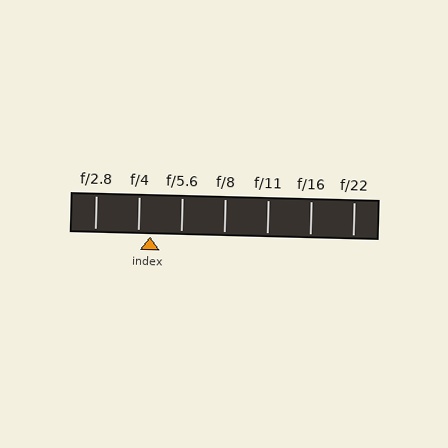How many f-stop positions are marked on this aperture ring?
There are 7 f-stop positions marked.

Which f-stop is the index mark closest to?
The index mark is closest to f/4.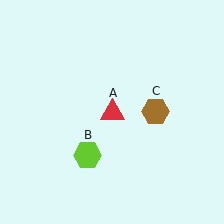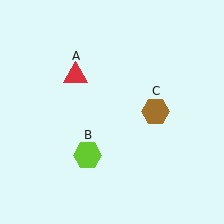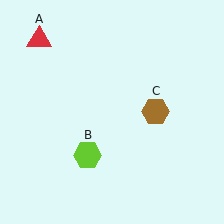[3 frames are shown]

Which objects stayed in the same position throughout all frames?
Lime hexagon (object B) and brown hexagon (object C) remained stationary.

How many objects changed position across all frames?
1 object changed position: red triangle (object A).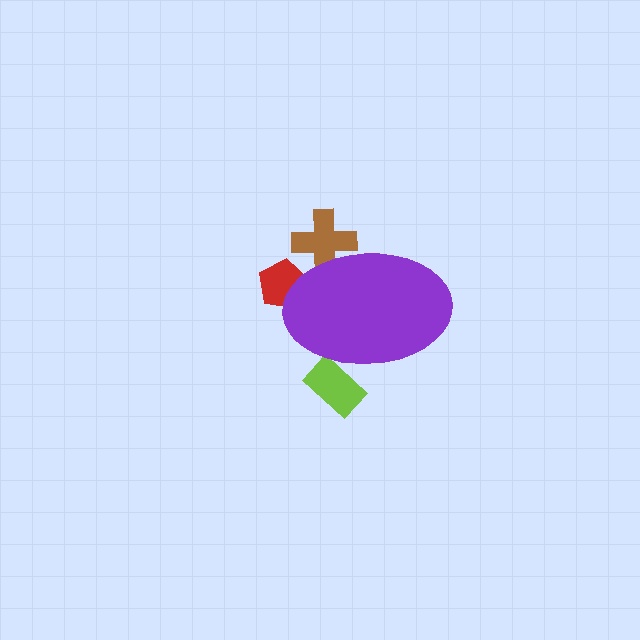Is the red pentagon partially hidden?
Yes, the red pentagon is partially hidden behind the purple ellipse.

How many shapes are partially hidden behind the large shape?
3 shapes are partially hidden.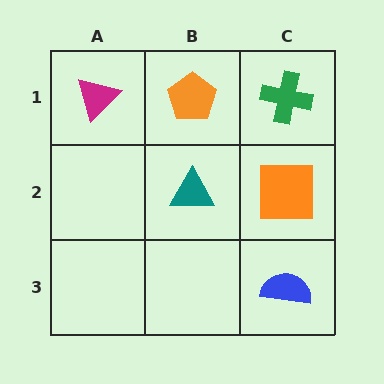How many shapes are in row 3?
1 shape.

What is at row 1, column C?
A green cross.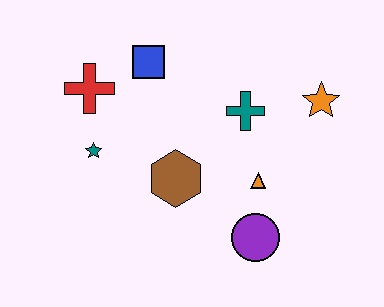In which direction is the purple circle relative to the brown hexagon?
The purple circle is to the right of the brown hexagon.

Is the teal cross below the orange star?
Yes